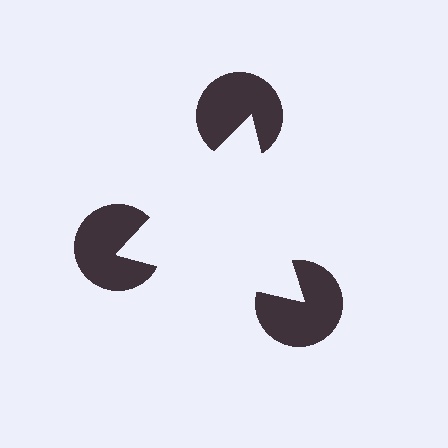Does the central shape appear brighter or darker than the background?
It typically appears slightly brighter than the background, even though no actual brightness change is drawn.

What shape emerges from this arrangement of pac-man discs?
An illusory triangle — its edges are inferred from the aligned wedge cuts in the pac-man discs, not physically drawn.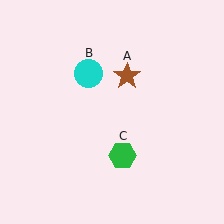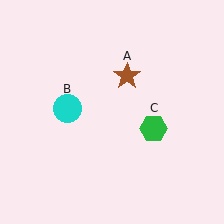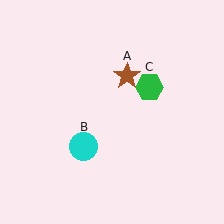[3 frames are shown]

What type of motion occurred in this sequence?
The cyan circle (object B), green hexagon (object C) rotated counterclockwise around the center of the scene.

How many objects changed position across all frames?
2 objects changed position: cyan circle (object B), green hexagon (object C).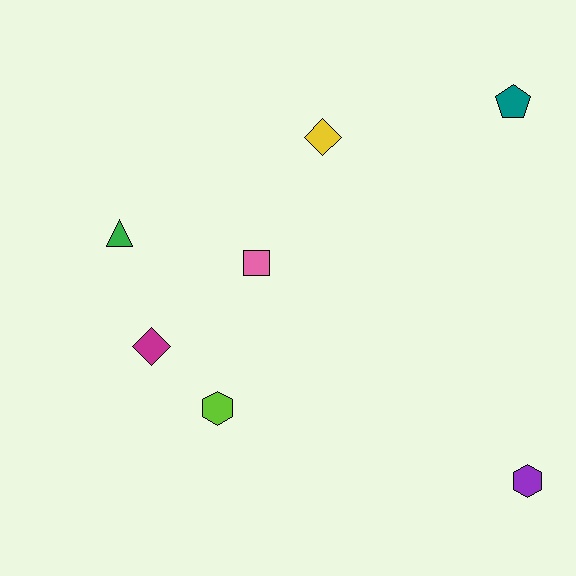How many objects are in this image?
There are 7 objects.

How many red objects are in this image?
There are no red objects.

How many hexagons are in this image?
There are 2 hexagons.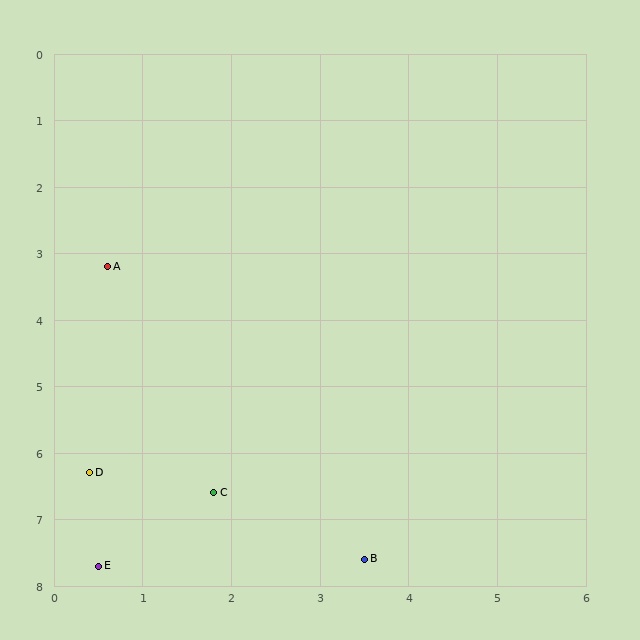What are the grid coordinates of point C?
Point C is at approximately (1.8, 6.6).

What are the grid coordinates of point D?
Point D is at approximately (0.4, 6.3).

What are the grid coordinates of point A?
Point A is at approximately (0.6, 3.2).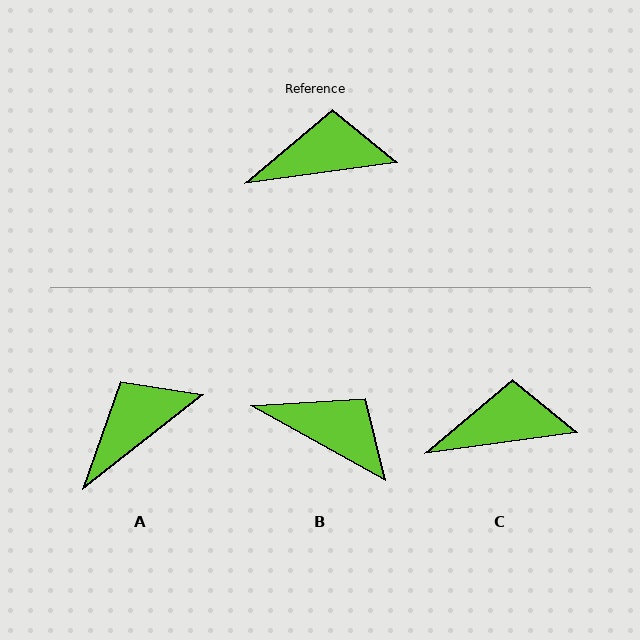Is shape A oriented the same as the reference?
No, it is off by about 31 degrees.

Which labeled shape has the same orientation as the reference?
C.